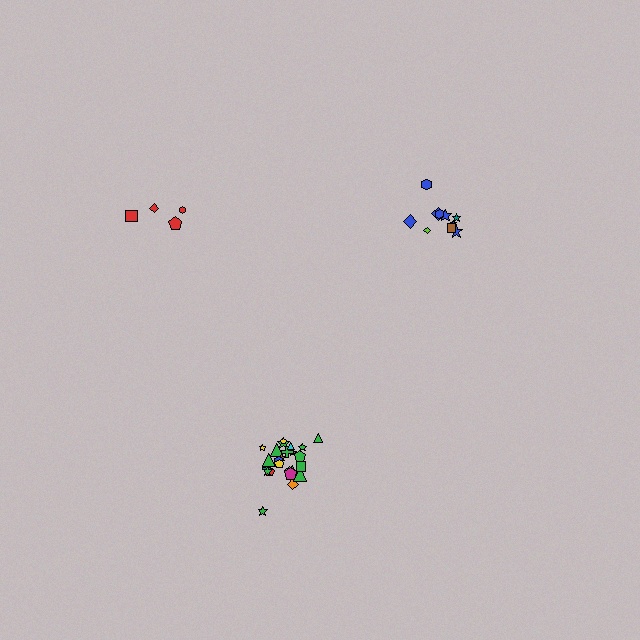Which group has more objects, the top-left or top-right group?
The top-right group.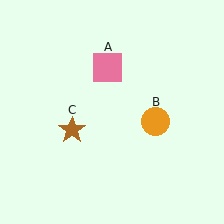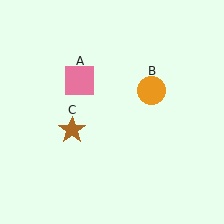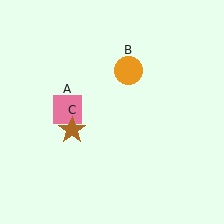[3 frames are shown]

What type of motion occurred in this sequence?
The pink square (object A), orange circle (object B) rotated counterclockwise around the center of the scene.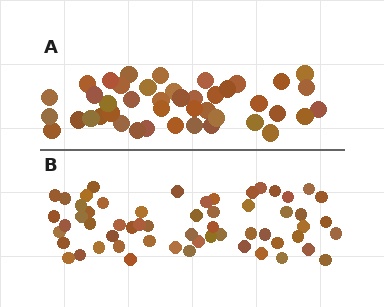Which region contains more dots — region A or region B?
Region B (the bottom region) has more dots.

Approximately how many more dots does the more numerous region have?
Region B has approximately 15 more dots than region A.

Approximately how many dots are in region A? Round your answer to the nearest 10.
About 40 dots. (The exact count is 43, which rounds to 40.)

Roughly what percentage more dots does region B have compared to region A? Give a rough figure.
About 35% more.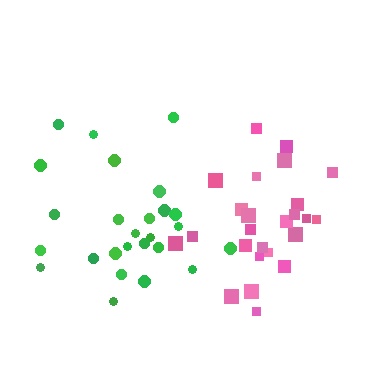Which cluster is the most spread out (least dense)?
Green.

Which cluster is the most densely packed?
Pink.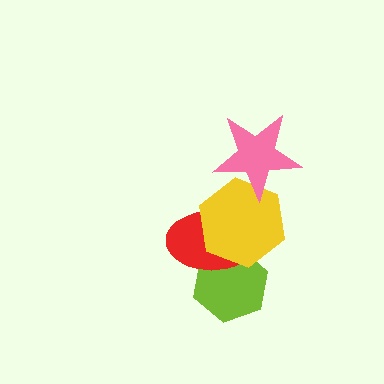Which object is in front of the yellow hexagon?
The pink star is in front of the yellow hexagon.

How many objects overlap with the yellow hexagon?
3 objects overlap with the yellow hexagon.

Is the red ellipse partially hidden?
Yes, it is partially covered by another shape.